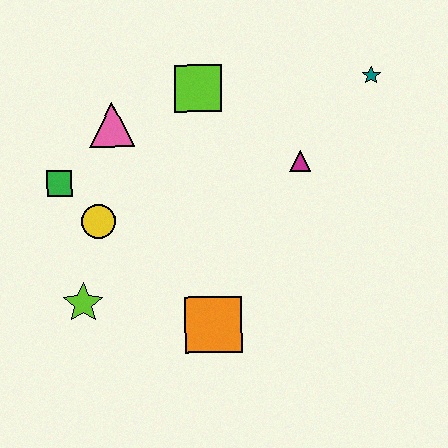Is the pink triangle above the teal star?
No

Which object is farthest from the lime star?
The teal star is farthest from the lime star.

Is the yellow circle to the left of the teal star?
Yes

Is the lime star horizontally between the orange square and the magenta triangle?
No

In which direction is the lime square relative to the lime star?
The lime square is above the lime star.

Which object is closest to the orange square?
The lime star is closest to the orange square.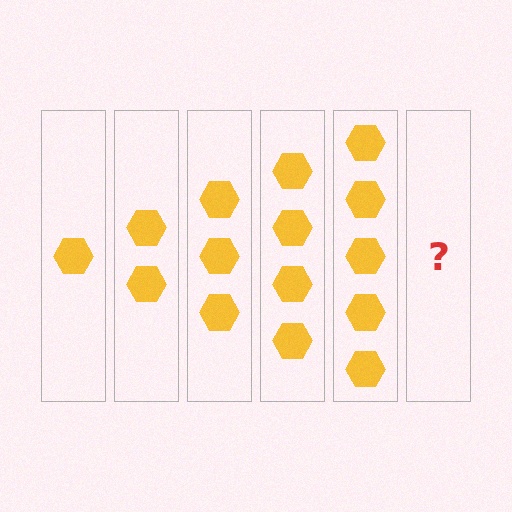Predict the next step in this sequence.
The next step is 6 hexagons.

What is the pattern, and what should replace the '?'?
The pattern is that each step adds one more hexagon. The '?' should be 6 hexagons.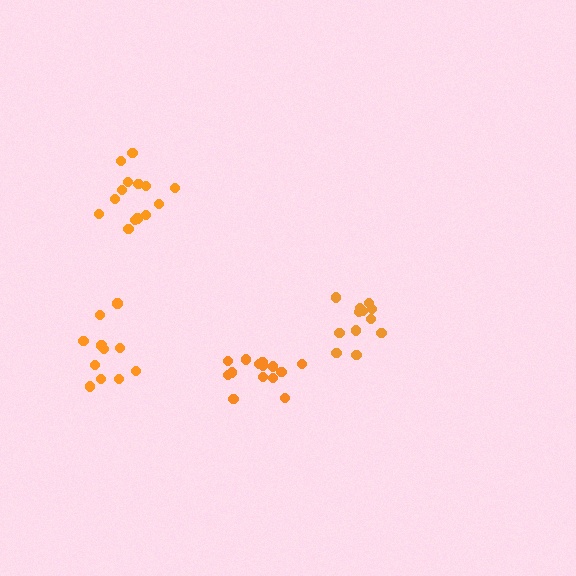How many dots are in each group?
Group 1: 14 dots, Group 2: 14 dots, Group 3: 12 dots, Group 4: 11 dots (51 total).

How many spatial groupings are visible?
There are 4 spatial groupings.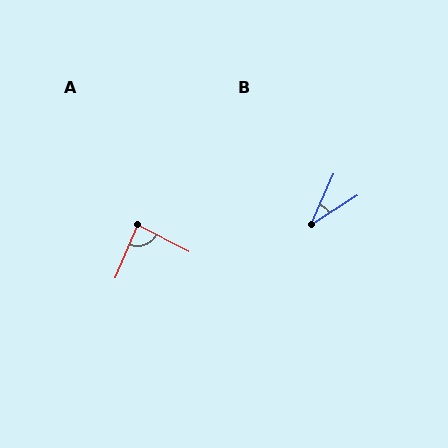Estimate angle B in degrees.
Approximately 33 degrees.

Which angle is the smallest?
B, at approximately 33 degrees.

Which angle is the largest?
A, at approximately 86 degrees.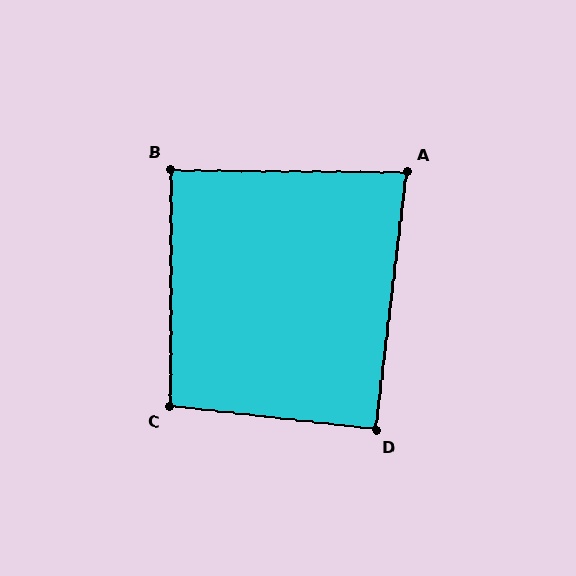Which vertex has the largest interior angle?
C, at approximately 96 degrees.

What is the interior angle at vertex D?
Approximately 90 degrees (approximately right).